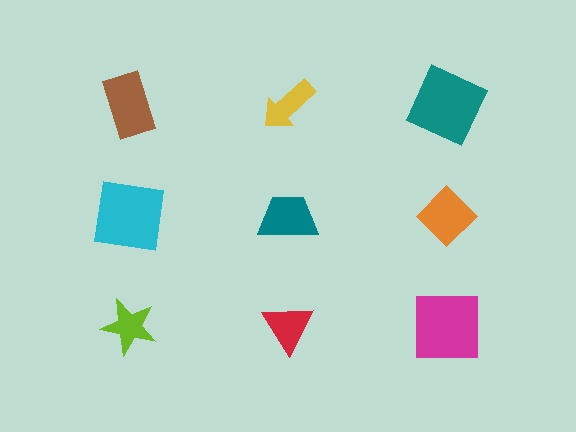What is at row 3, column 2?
A red triangle.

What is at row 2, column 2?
A teal trapezoid.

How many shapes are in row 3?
3 shapes.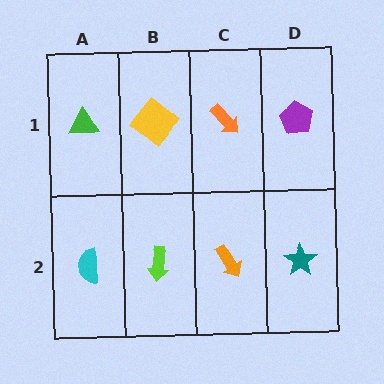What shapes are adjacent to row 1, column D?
A teal star (row 2, column D), an orange arrow (row 1, column C).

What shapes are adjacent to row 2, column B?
A yellow diamond (row 1, column B), a cyan semicircle (row 2, column A), an orange arrow (row 2, column C).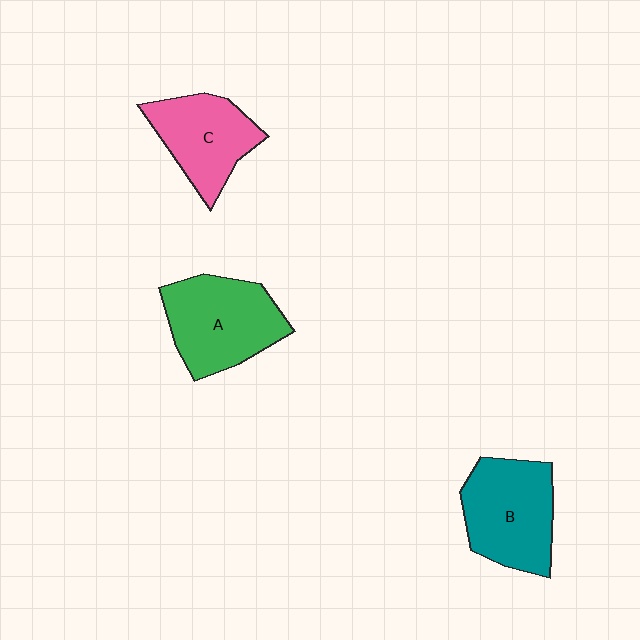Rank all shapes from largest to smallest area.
From largest to smallest: A (green), B (teal), C (pink).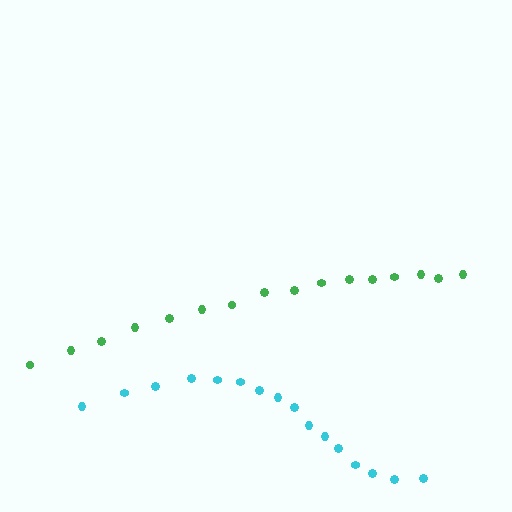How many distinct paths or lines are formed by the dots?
There are 2 distinct paths.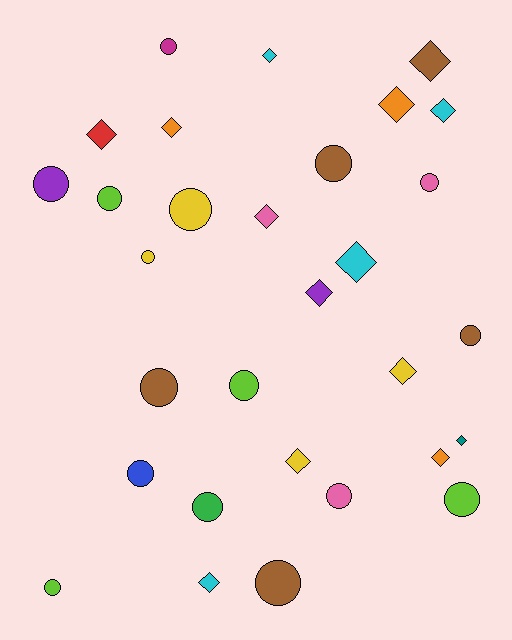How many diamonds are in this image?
There are 14 diamonds.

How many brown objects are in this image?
There are 5 brown objects.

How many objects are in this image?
There are 30 objects.